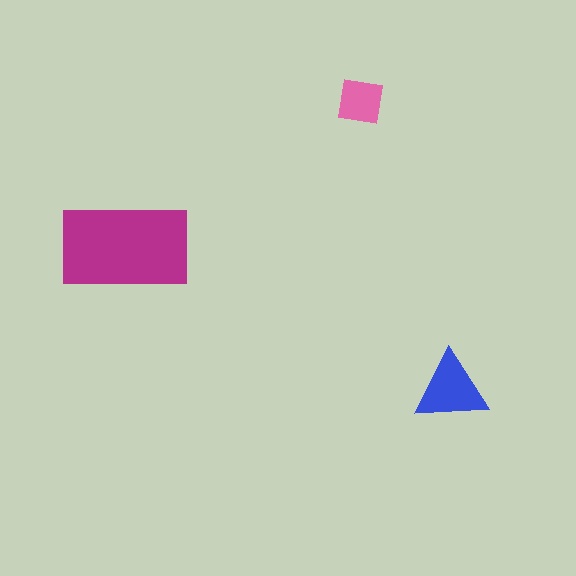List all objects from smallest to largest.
The pink square, the blue triangle, the magenta rectangle.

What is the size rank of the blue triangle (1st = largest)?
2nd.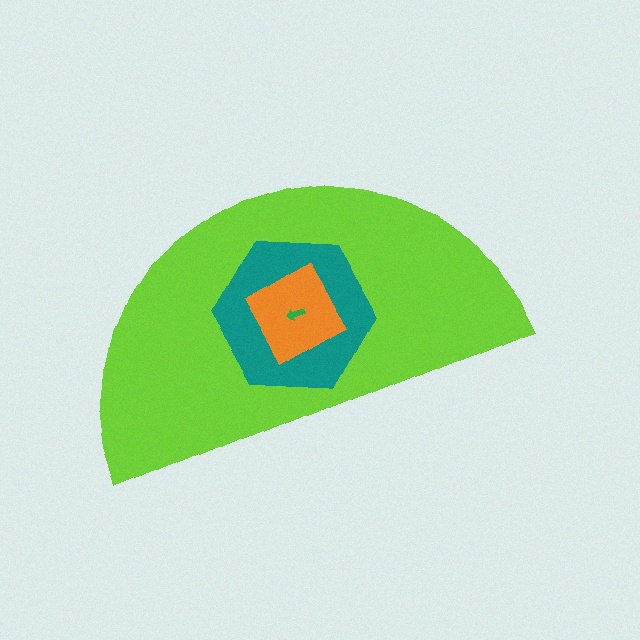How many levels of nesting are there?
4.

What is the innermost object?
The green arrow.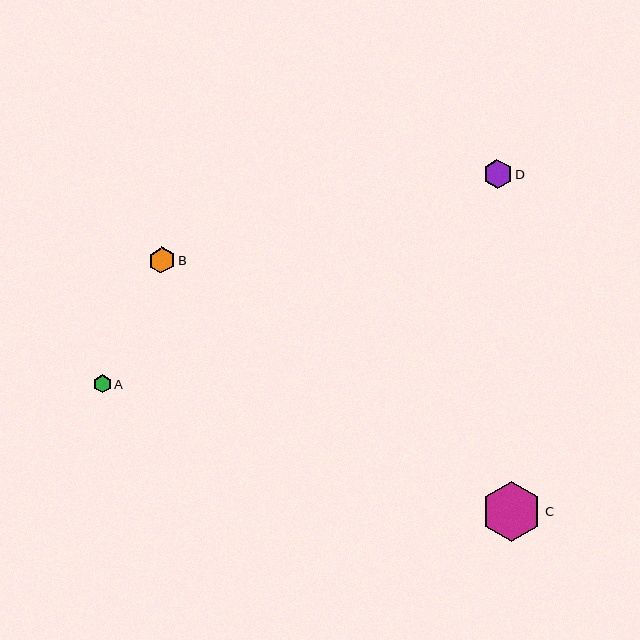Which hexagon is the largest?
Hexagon C is the largest with a size of approximately 60 pixels.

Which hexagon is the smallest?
Hexagon A is the smallest with a size of approximately 18 pixels.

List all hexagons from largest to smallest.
From largest to smallest: C, D, B, A.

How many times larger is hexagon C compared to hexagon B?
Hexagon C is approximately 2.3 times the size of hexagon B.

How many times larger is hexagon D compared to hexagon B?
Hexagon D is approximately 1.1 times the size of hexagon B.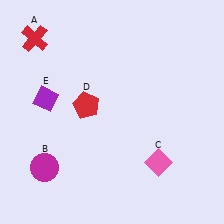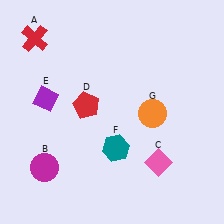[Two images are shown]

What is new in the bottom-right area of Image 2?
A teal hexagon (F) was added in the bottom-right area of Image 2.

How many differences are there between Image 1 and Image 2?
There are 2 differences between the two images.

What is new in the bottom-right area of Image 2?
An orange circle (G) was added in the bottom-right area of Image 2.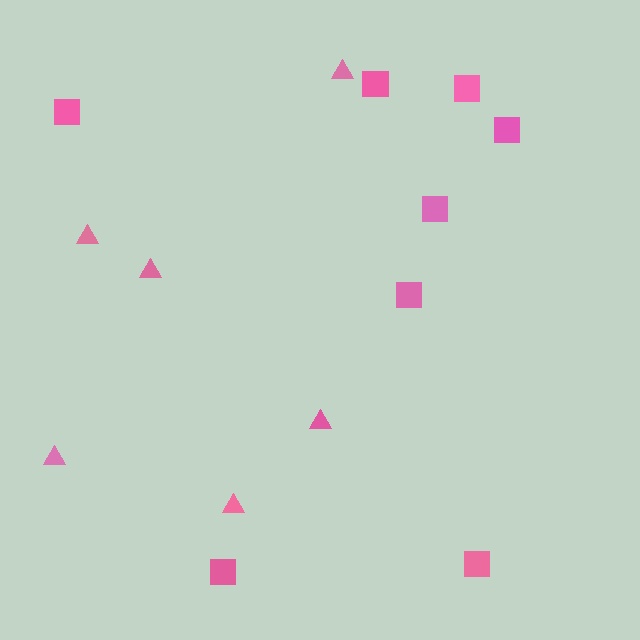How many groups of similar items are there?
There are 2 groups: one group of squares (8) and one group of triangles (6).